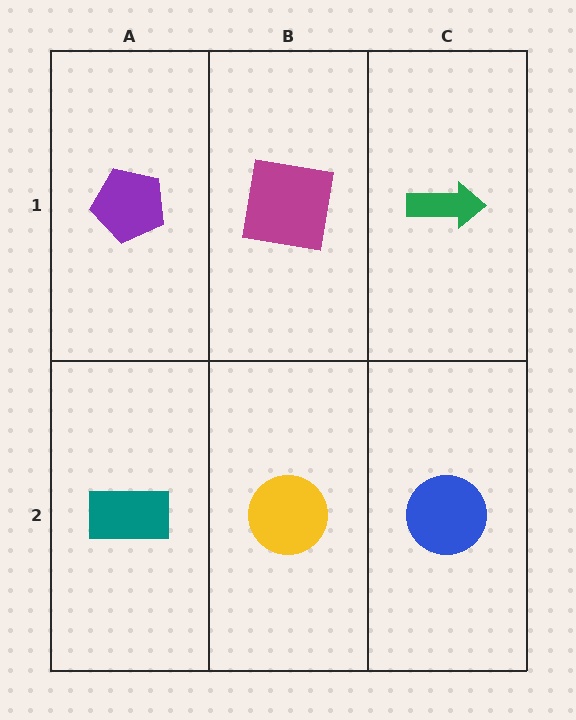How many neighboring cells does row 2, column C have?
2.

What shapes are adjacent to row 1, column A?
A teal rectangle (row 2, column A), a magenta square (row 1, column B).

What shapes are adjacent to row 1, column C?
A blue circle (row 2, column C), a magenta square (row 1, column B).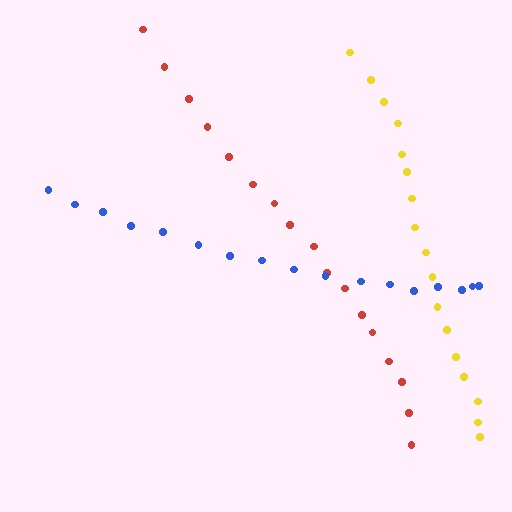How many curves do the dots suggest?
There are 3 distinct paths.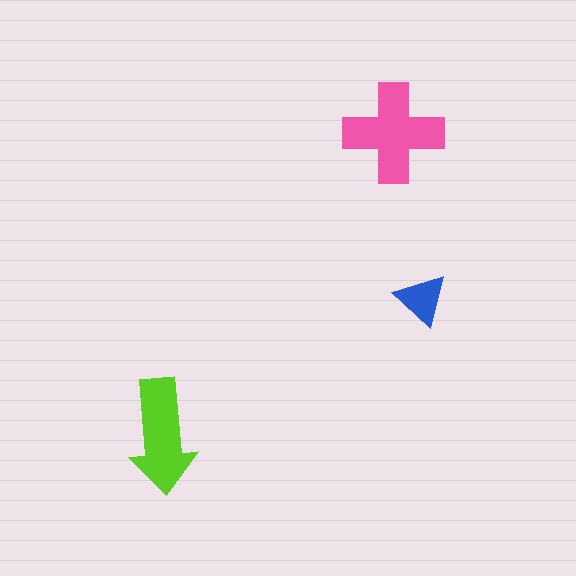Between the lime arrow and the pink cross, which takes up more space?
The pink cross.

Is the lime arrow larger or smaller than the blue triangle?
Larger.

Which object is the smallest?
The blue triangle.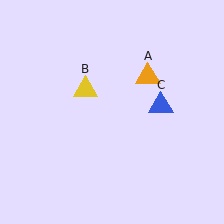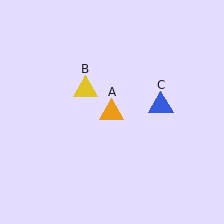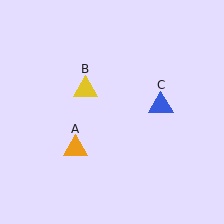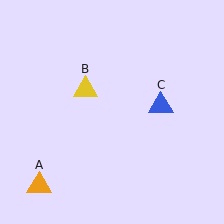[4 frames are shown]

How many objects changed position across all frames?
1 object changed position: orange triangle (object A).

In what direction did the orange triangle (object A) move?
The orange triangle (object A) moved down and to the left.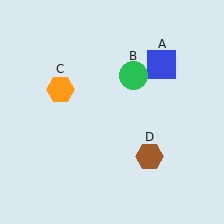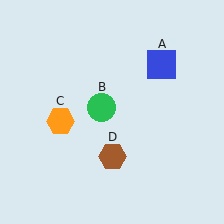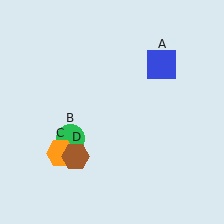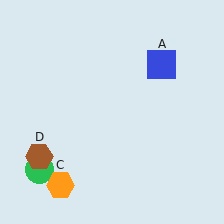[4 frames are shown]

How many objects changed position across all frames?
3 objects changed position: green circle (object B), orange hexagon (object C), brown hexagon (object D).